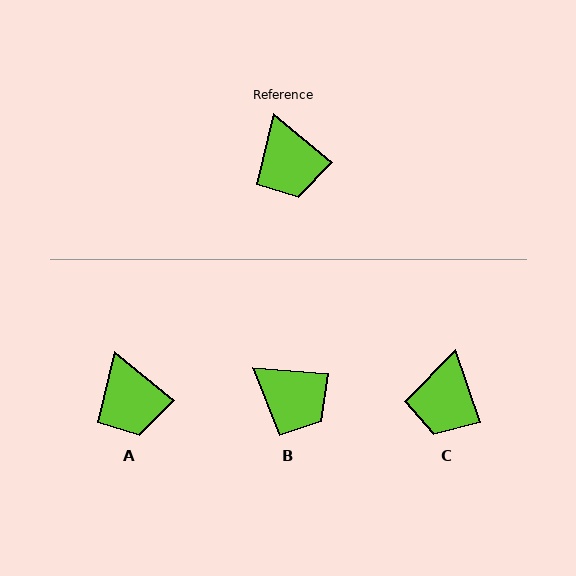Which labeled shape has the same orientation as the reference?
A.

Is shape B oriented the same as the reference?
No, it is off by about 36 degrees.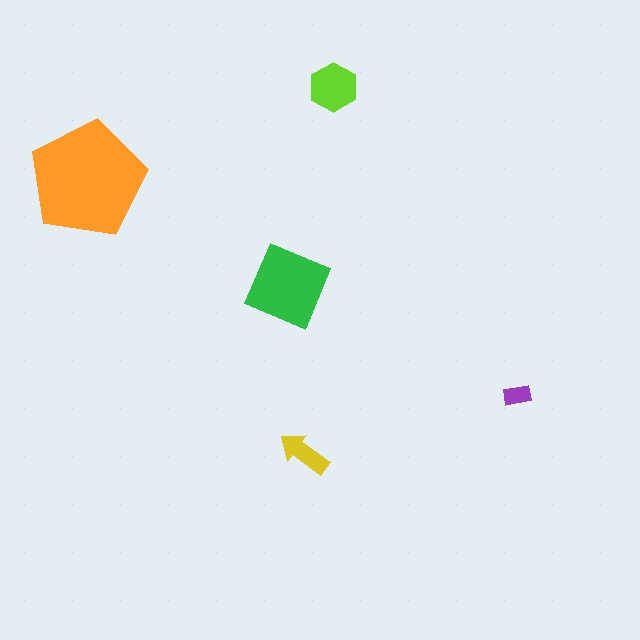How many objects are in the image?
There are 5 objects in the image.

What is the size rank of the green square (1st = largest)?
2nd.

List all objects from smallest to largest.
The purple rectangle, the yellow arrow, the lime hexagon, the green square, the orange pentagon.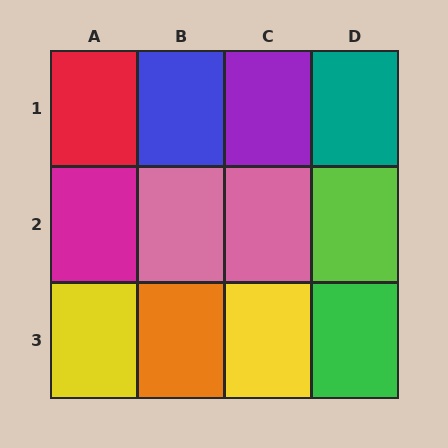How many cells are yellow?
2 cells are yellow.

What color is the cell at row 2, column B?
Pink.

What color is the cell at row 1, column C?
Purple.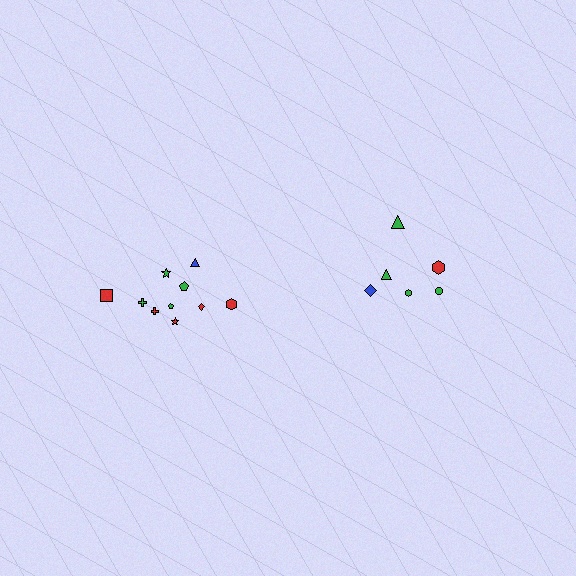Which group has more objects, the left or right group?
The left group.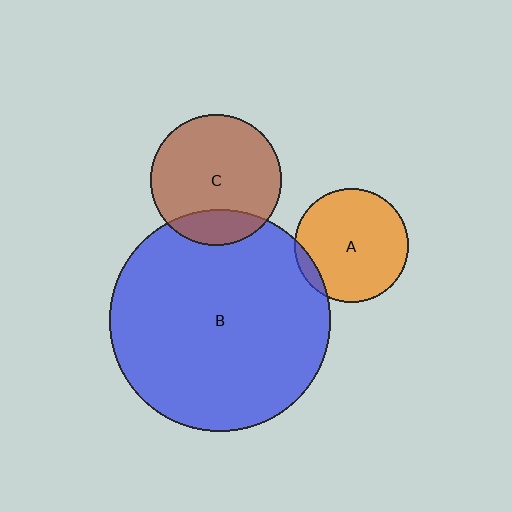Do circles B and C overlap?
Yes.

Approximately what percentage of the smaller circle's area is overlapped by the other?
Approximately 20%.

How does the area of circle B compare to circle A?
Approximately 3.8 times.